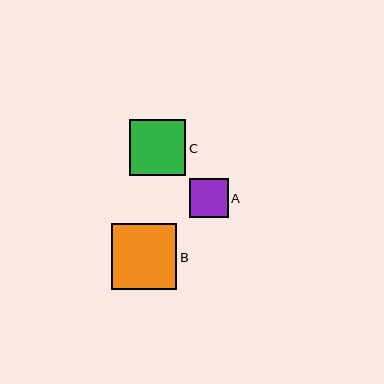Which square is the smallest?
Square A is the smallest with a size of approximately 39 pixels.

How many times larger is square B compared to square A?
Square B is approximately 1.7 times the size of square A.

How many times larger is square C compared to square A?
Square C is approximately 1.4 times the size of square A.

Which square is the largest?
Square B is the largest with a size of approximately 66 pixels.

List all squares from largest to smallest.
From largest to smallest: B, C, A.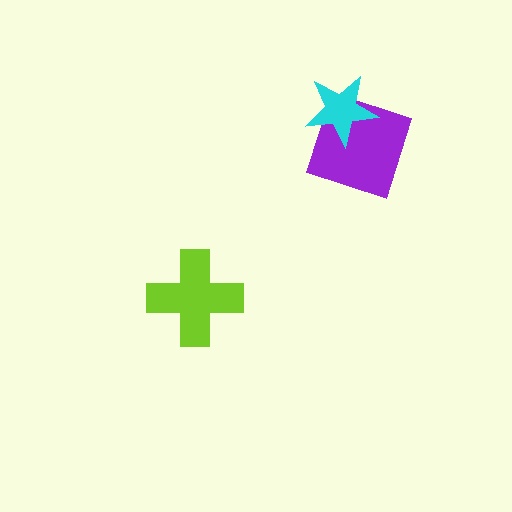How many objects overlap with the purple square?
1 object overlaps with the purple square.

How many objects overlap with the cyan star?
1 object overlaps with the cyan star.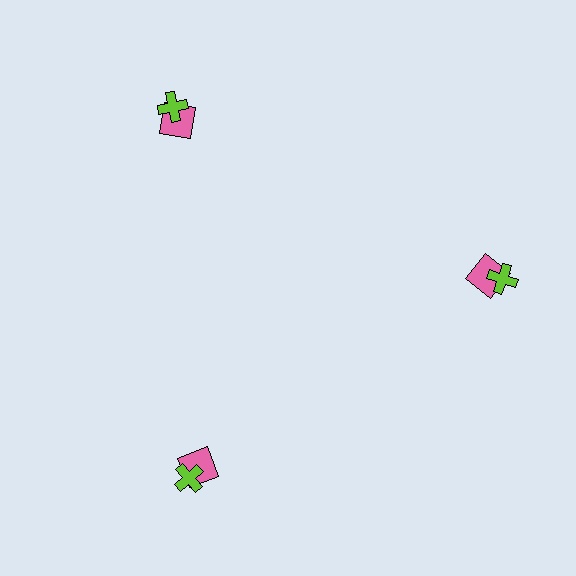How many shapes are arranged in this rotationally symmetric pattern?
There are 6 shapes, arranged in 3 groups of 2.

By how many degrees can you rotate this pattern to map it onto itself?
The pattern maps onto itself every 120 degrees of rotation.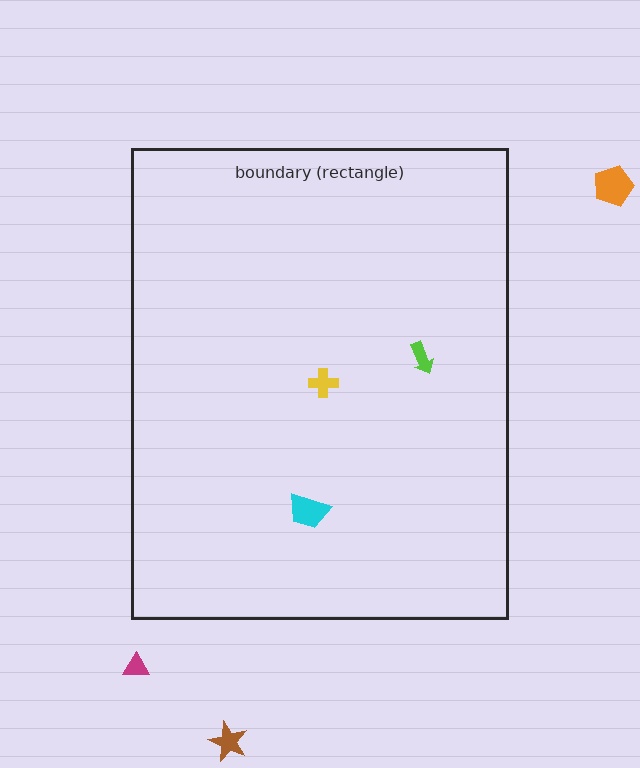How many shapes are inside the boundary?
3 inside, 3 outside.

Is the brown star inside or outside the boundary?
Outside.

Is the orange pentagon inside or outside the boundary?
Outside.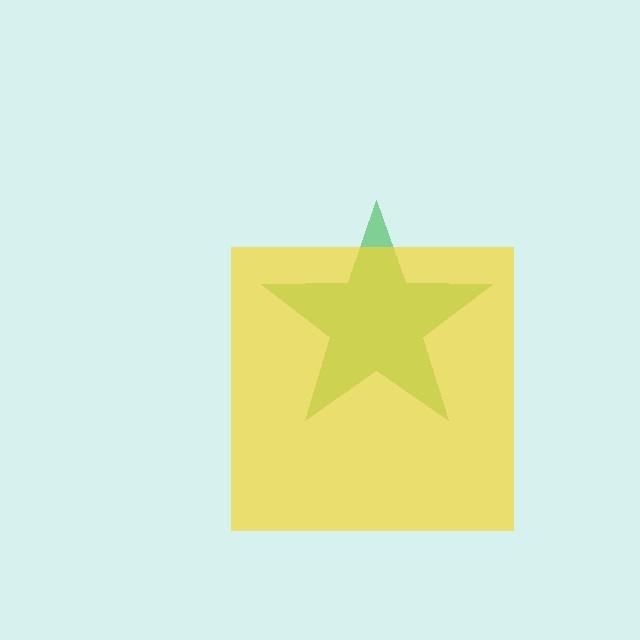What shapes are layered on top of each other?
The layered shapes are: a green star, a yellow square.